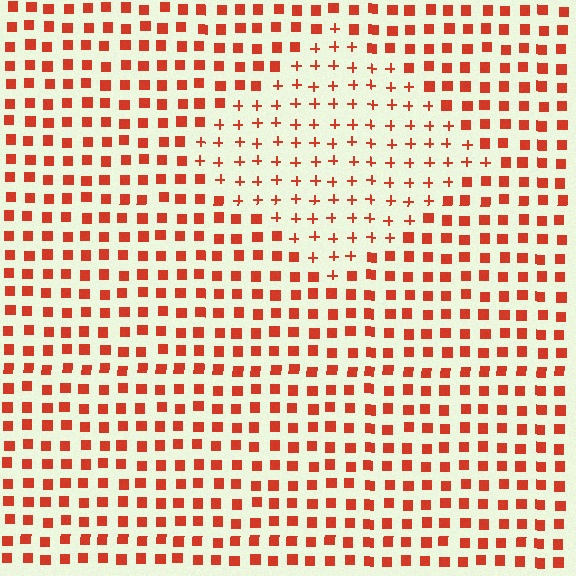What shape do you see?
I see a diamond.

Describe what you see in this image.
The image is filled with small red elements arranged in a uniform grid. A diamond-shaped region contains plus signs, while the surrounding area contains squares. The boundary is defined purely by the change in element shape.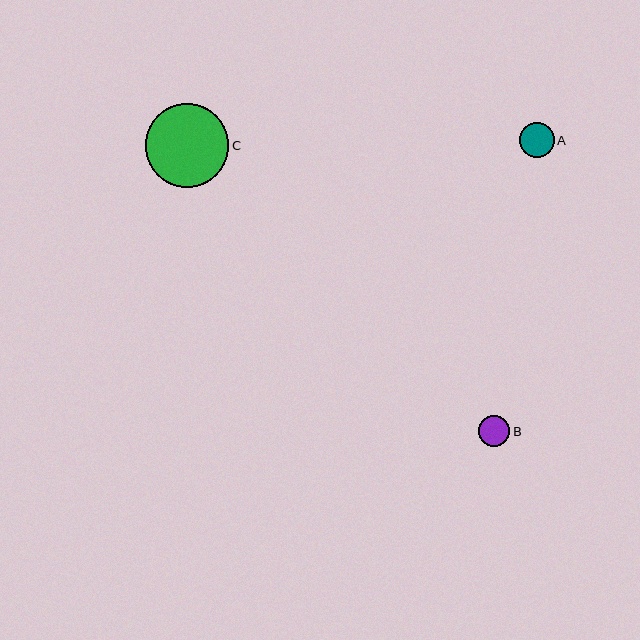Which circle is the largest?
Circle C is the largest with a size of approximately 83 pixels.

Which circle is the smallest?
Circle B is the smallest with a size of approximately 31 pixels.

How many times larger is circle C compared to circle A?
Circle C is approximately 2.4 times the size of circle A.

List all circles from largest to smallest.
From largest to smallest: C, A, B.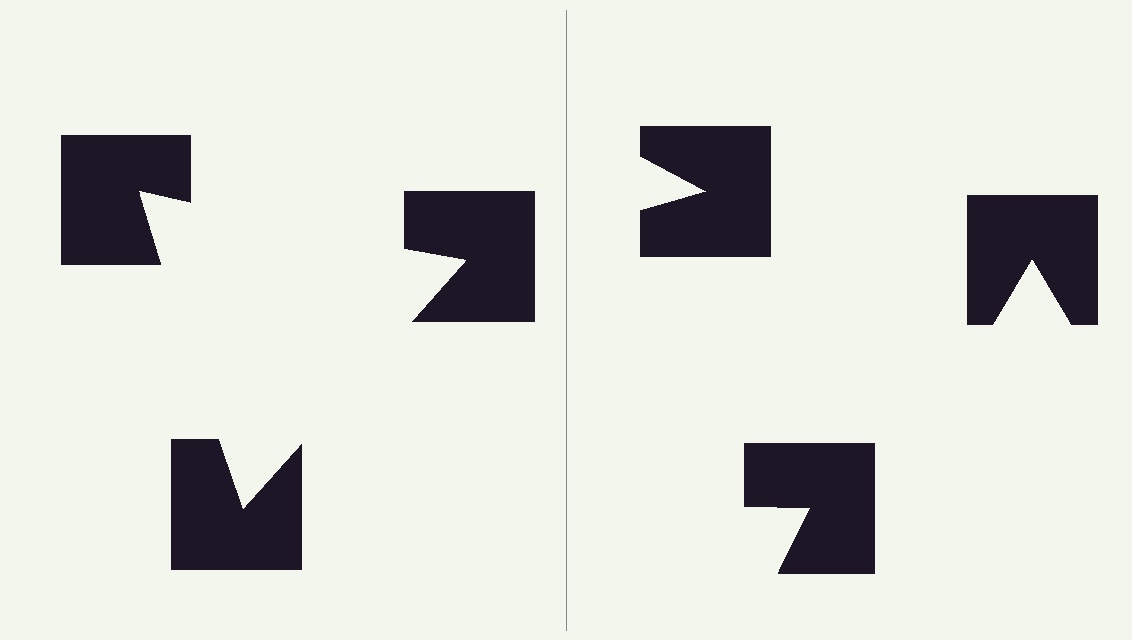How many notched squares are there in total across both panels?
6 — 3 on each side.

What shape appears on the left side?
An illusory triangle.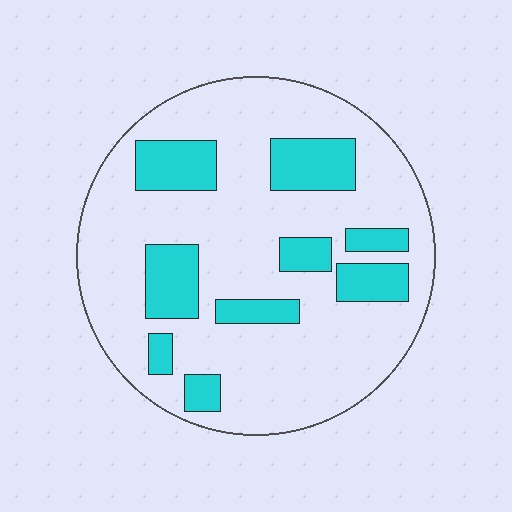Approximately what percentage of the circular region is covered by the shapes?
Approximately 25%.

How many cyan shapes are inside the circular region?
9.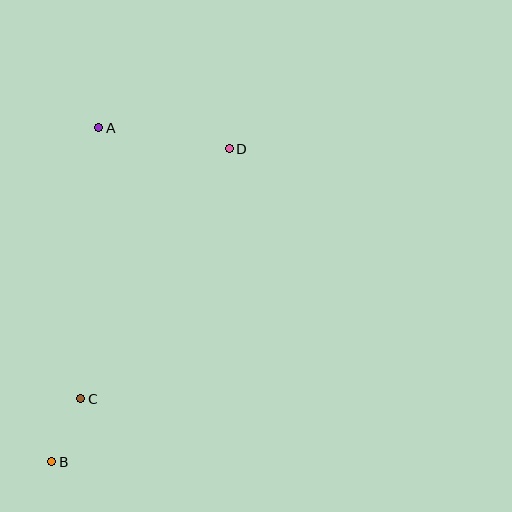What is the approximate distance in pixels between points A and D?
The distance between A and D is approximately 132 pixels.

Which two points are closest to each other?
Points B and C are closest to each other.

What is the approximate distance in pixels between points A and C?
The distance between A and C is approximately 272 pixels.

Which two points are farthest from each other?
Points B and D are farthest from each other.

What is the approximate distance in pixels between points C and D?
The distance between C and D is approximately 291 pixels.